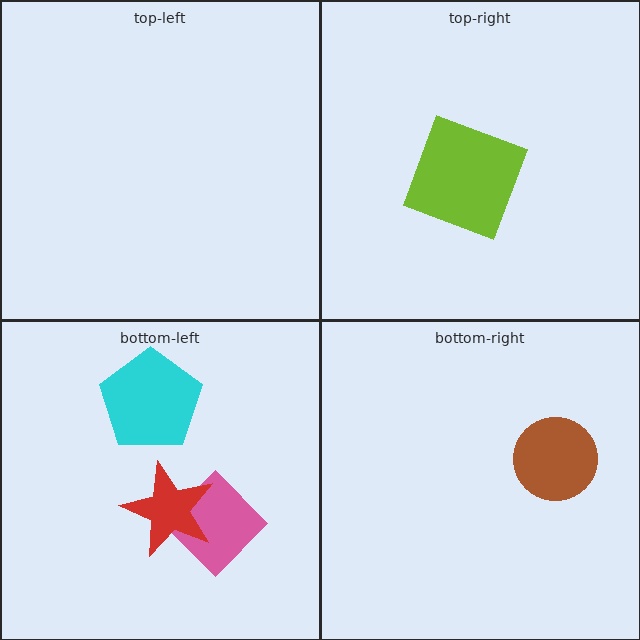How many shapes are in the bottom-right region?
1.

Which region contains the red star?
The bottom-left region.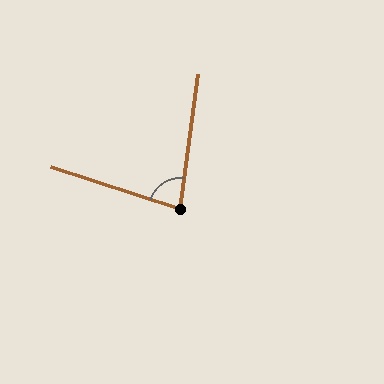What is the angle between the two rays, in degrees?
Approximately 80 degrees.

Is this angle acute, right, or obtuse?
It is acute.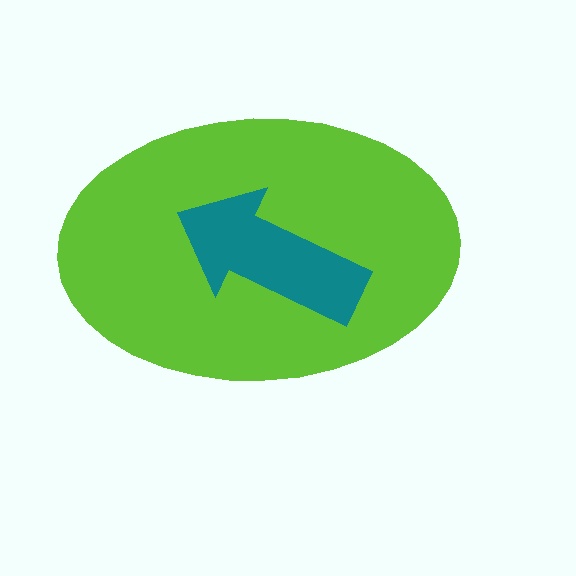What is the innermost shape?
The teal arrow.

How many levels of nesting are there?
2.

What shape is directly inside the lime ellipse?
The teal arrow.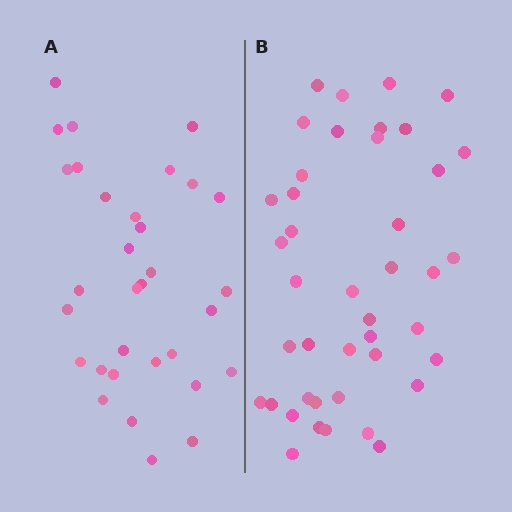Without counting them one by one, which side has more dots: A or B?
Region B (the right region) has more dots.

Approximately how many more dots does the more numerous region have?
Region B has roughly 10 or so more dots than region A.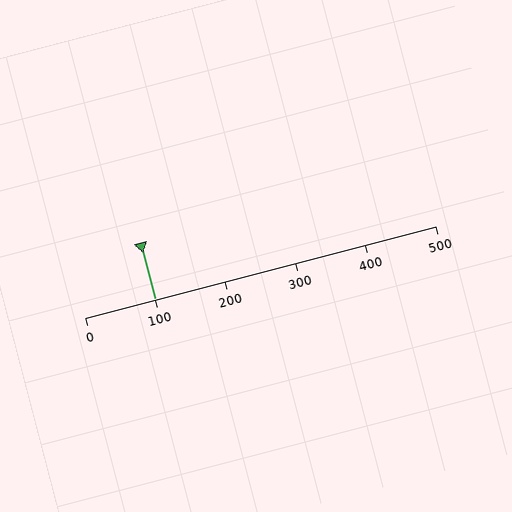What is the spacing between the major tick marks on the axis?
The major ticks are spaced 100 apart.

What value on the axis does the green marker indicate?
The marker indicates approximately 100.